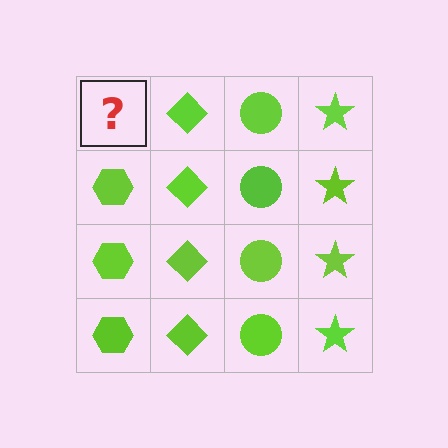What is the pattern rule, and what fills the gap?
The rule is that each column has a consistent shape. The gap should be filled with a lime hexagon.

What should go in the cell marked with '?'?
The missing cell should contain a lime hexagon.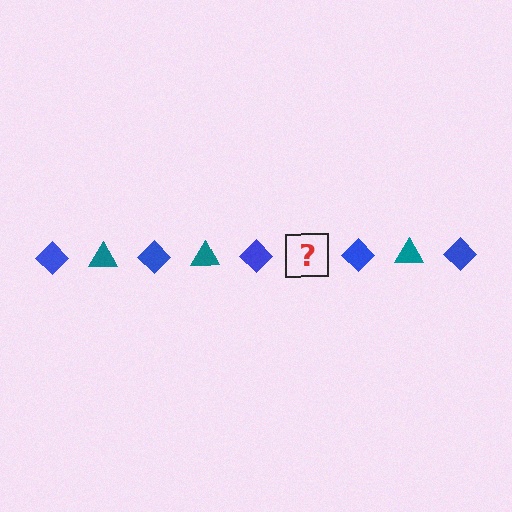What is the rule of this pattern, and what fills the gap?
The rule is that the pattern alternates between blue diamond and teal triangle. The gap should be filled with a teal triangle.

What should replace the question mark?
The question mark should be replaced with a teal triangle.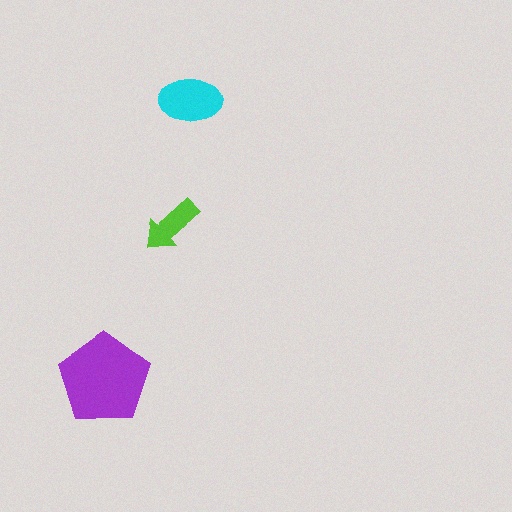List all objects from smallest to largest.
The lime arrow, the cyan ellipse, the purple pentagon.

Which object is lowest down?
The purple pentagon is bottommost.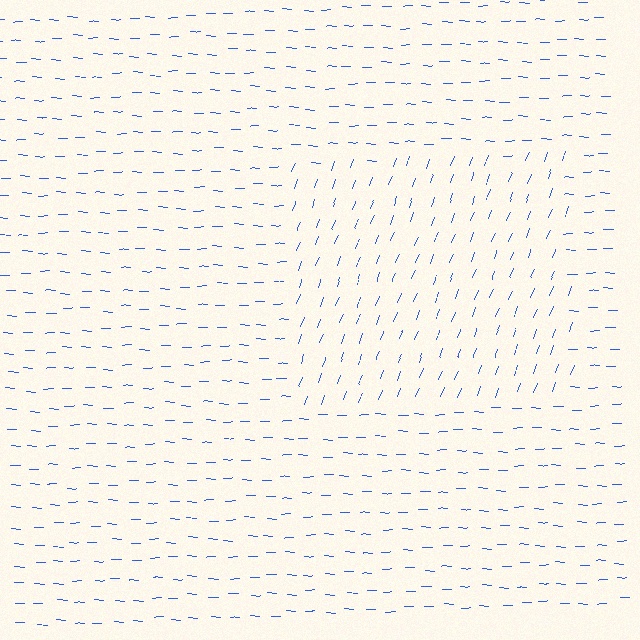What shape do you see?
I see a rectangle.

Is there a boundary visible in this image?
Yes, there is a texture boundary formed by a change in line orientation.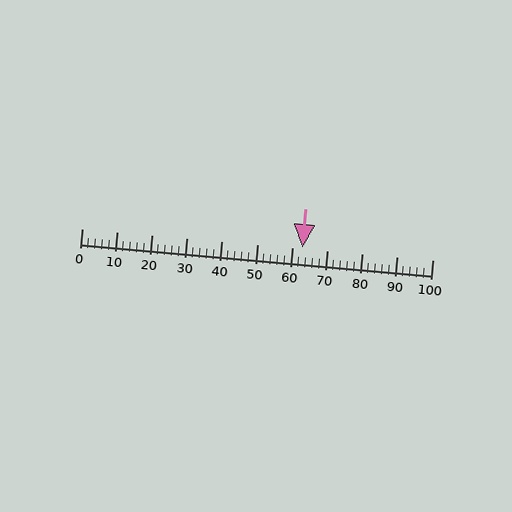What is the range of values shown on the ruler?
The ruler shows values from 0 to 100.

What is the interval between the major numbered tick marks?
The major tick marks are spaced 10 units apart.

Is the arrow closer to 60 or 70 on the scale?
The arrow is closer to 60.